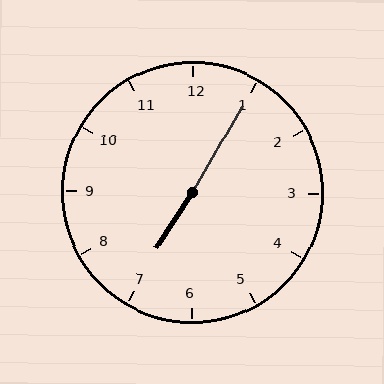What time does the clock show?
7:05.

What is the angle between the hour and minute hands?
Approximately 178 degrees.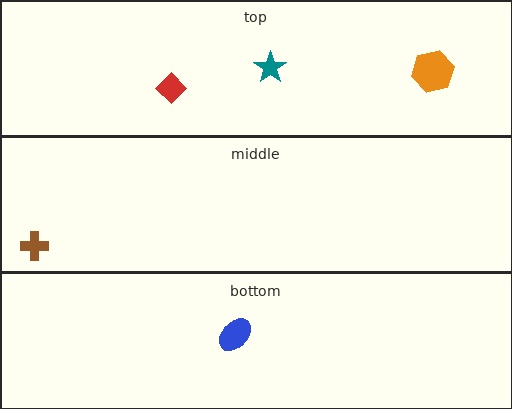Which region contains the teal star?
The top region.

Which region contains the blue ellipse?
The bottom region.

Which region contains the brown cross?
The middle region.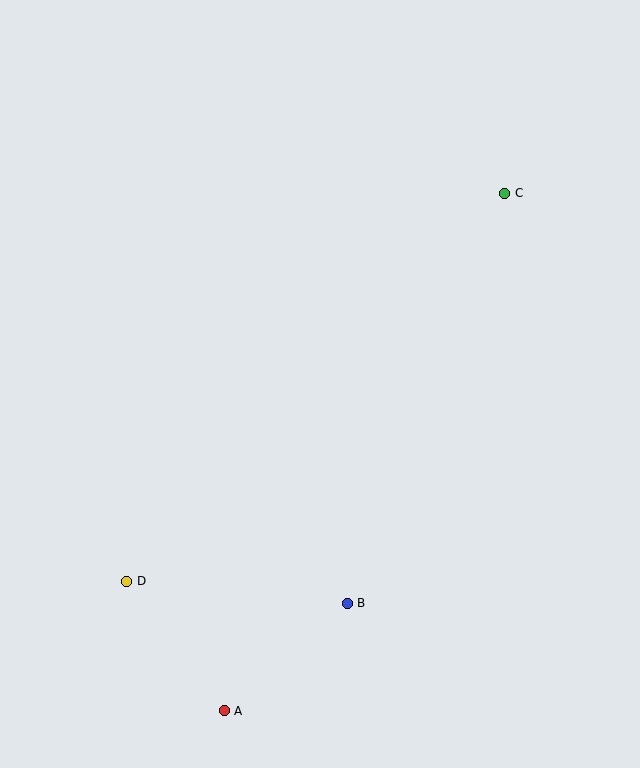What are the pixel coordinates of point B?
Point B is at (347, 603).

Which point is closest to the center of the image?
Point B at (347, 603) is closest to the center.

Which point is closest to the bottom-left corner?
Point D is closest to the bottom-left corner.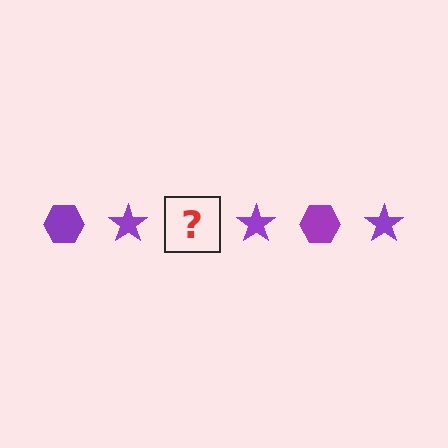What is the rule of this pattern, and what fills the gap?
The rule is that the pattern cycles through hexagon, star shapes in purple. The gap should be filled with a purple hexagon.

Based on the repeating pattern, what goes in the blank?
The blank should be a purple hexagon.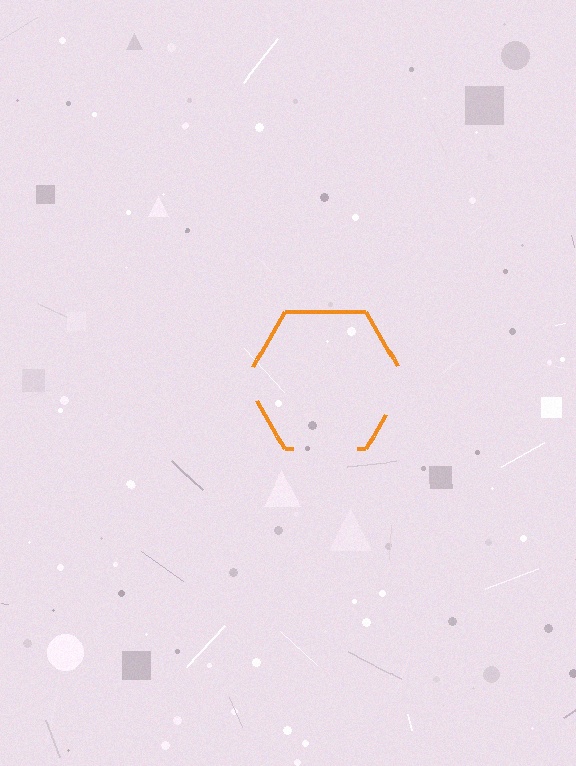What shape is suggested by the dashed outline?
The dashed outline suggests a hexagon.